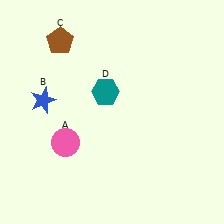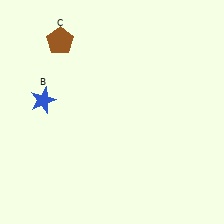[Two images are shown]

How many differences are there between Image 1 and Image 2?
There are 2 differences between the two images.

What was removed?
The pink circle (A), the teal hexagon (D) were removed in Image 2.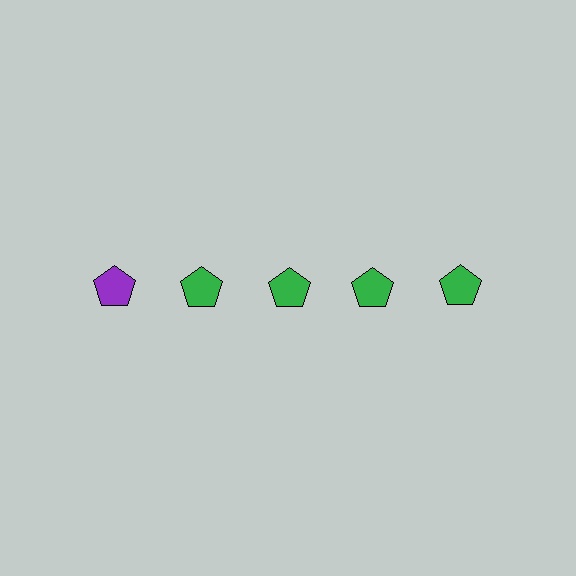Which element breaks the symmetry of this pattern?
The purple pentagon in the top row, leftmost column breaks the symmetry. All other shapes are green pentagons.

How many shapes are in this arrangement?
There are 5 shapes arranged in a grid pattern.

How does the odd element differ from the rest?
It has a different color: purple instead of green.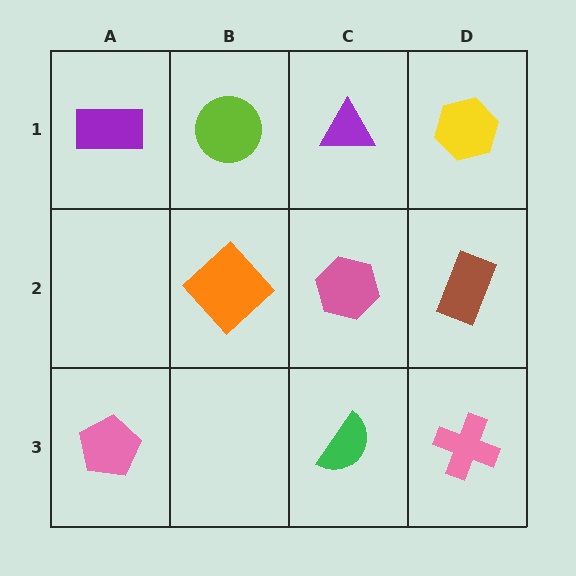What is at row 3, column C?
A green semicircle.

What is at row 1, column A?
A purple rectangle.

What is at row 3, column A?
A pink pentagon.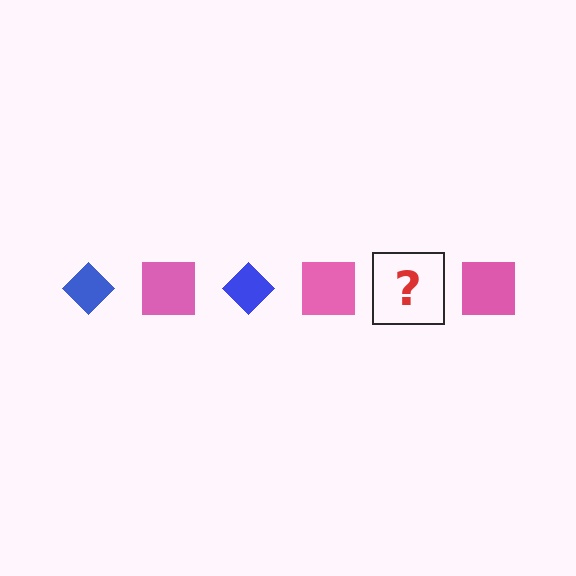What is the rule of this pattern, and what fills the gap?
The rule is that the pattern alternates between blue diamond and pink square. The gap should be filled with a blue diamond.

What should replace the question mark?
The question mark should be replaced with a blue diamond.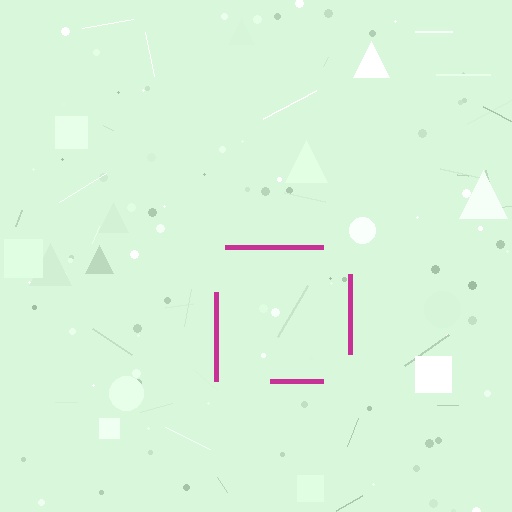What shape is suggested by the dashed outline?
The dashed outline suggests a square.